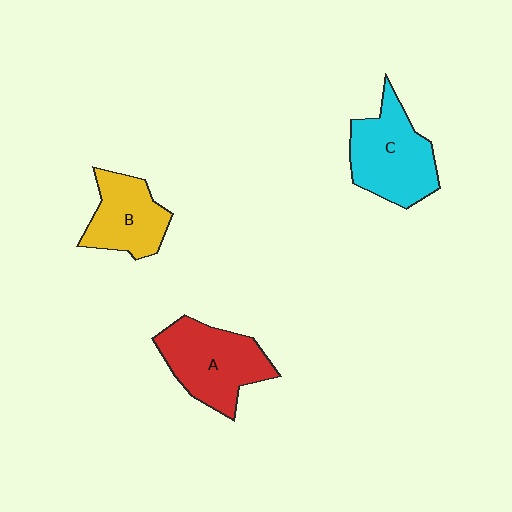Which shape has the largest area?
Shape A (red).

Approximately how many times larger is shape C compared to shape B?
Approximately 1.3 times.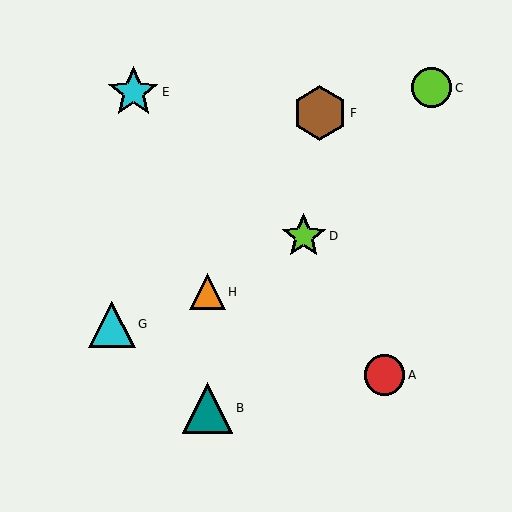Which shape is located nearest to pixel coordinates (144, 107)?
The cyan star (labeled E) at (133, 92) is nearest to that location.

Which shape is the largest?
The brown hexagon (labeled F) is the largest.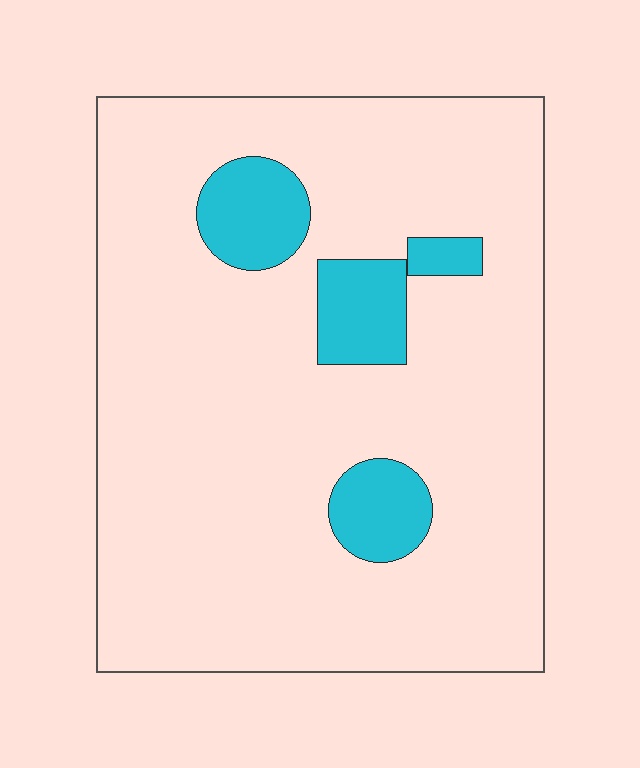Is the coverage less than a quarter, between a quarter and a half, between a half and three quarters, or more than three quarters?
Less than a quarter.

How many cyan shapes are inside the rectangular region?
4.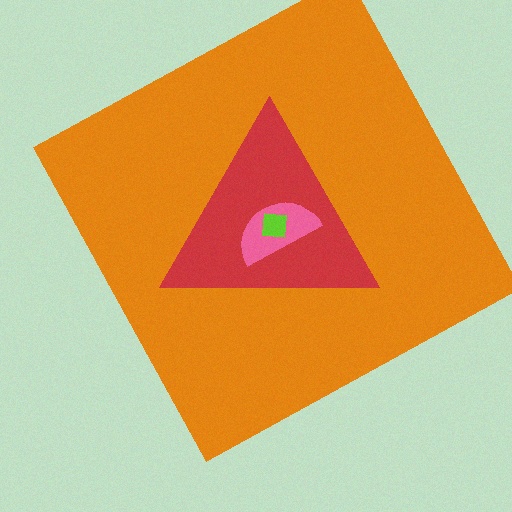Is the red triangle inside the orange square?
Yes.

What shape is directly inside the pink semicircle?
The lime square.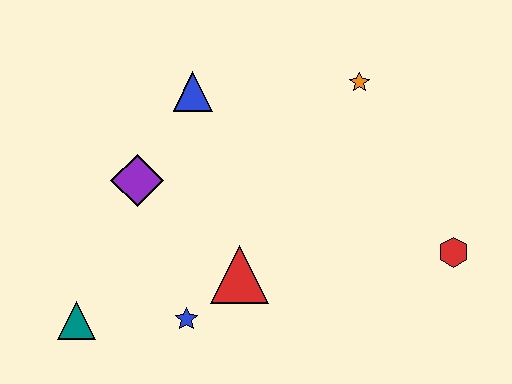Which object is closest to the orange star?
The blue triangle is closest to the orange star.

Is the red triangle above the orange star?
No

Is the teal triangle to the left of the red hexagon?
Yes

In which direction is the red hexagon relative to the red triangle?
The red hexagon is to the right of the red triangle.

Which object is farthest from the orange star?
The teal triangle is farthest from the orange star.